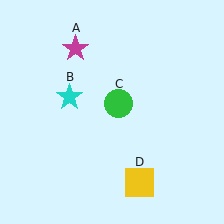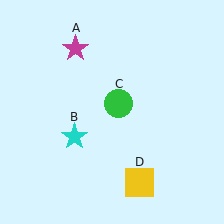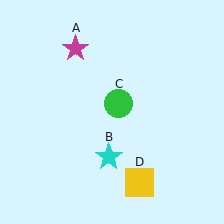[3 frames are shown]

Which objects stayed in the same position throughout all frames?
Magenta star (object A) and green circle (object C) and yellow square (object D) remained stationary.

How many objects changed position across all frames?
1 object changed position: cyan star (object B).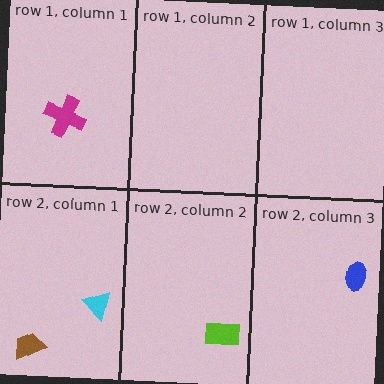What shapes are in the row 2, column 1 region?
The cyan triangle, the brown trapezoid.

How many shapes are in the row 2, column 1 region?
2.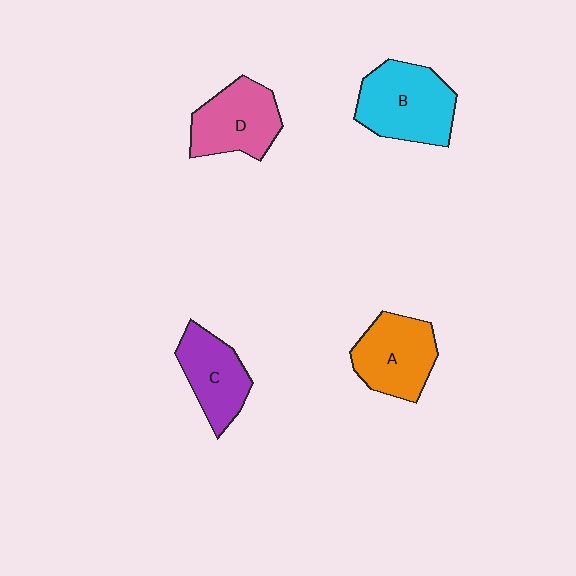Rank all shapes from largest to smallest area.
From largest to smallest: B (cyan), A (orange), D (pink), C (purple).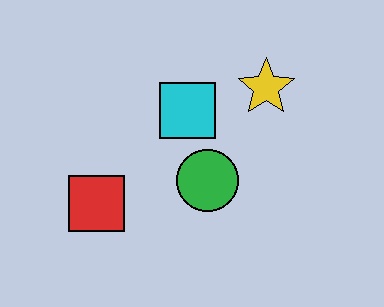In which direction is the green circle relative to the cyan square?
The green circle is below the cyan square.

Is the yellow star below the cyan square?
No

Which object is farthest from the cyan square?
The red square is farthest from the cyan square.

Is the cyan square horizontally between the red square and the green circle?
Yes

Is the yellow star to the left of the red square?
No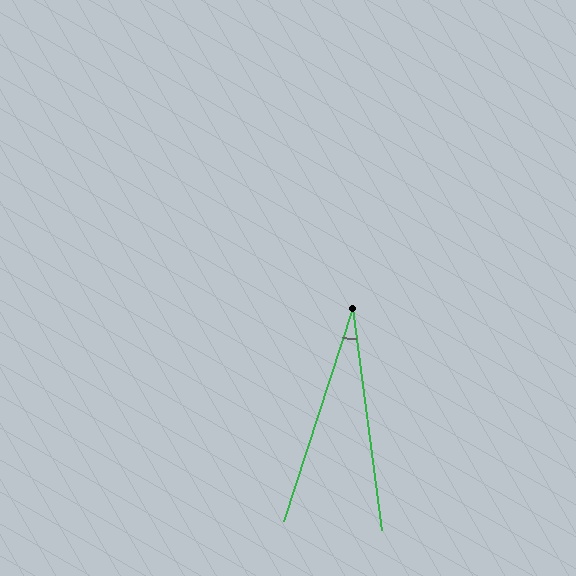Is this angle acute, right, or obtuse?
It is acute.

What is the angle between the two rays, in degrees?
Approximately 25 degrees.